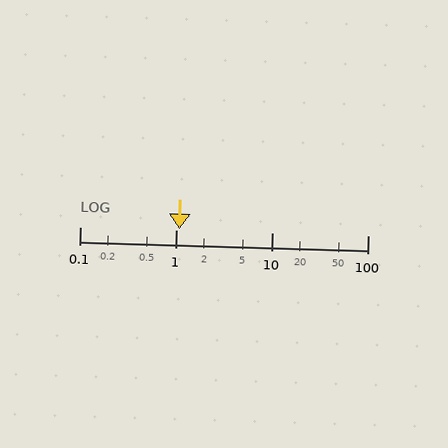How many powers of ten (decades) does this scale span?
The scale spans 3 decades, from 0.1 to 100.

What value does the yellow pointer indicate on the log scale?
The pointer indicates approximately 1.1.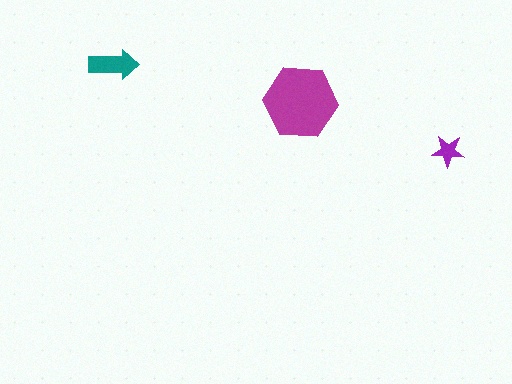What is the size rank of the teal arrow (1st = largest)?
2nd.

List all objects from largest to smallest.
The magenta hexagon, the teal arrow, the purple star.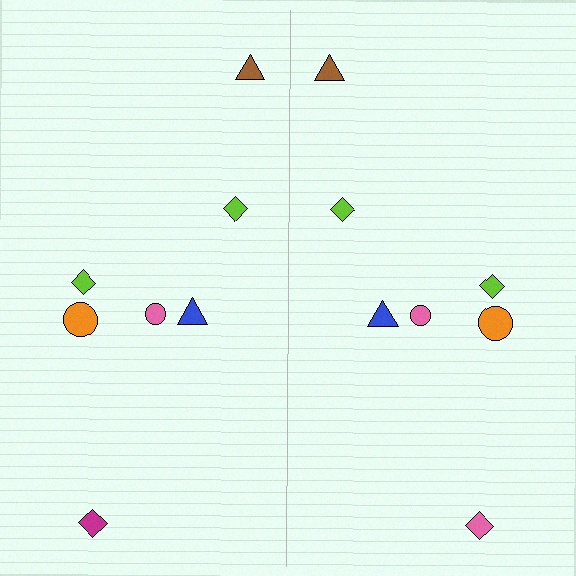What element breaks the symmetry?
The pink diamond on the right side breaks the symmetry — its mirror counterpart is magenta.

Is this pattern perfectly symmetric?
No, the pattern is not perfectly symmetric. The pink diamond on the right side breaks the symmetry — its mirror counterpart is magenta.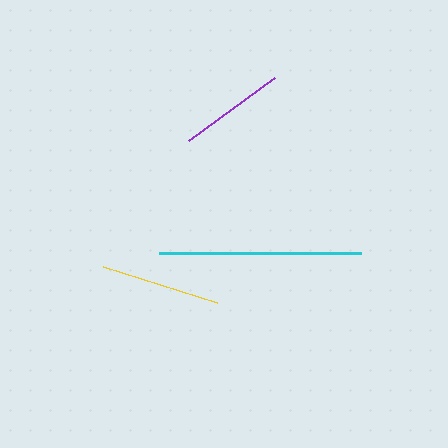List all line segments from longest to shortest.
From longest to shortest: cyan, yellow, purple.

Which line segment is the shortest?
The purple line is the shortest at approximately 107 pixels.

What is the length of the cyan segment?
The cyan segment is approximately 202 pixels long.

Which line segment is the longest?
The cyan line is the longest at approximately 202 pixels.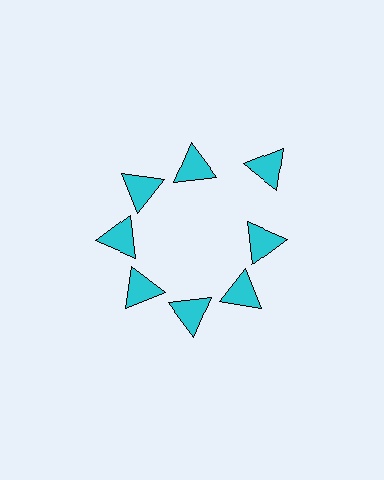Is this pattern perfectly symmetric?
No. The 8 cyan triangles are arranged in a ring, but one element near the 2 o'clock position is pushed outward from the center, breaking the 8-fold rotational symmetry.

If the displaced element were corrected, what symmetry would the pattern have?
It would have 8-fold rotational symmetry — the pattern would map onto itself every 45 degrees.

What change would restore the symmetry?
The symmetry would be restored by moving it inward, back onto the ring so that all 8 triangles sit at equal angles and equal distance from the center.